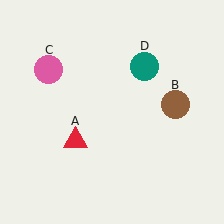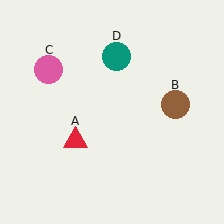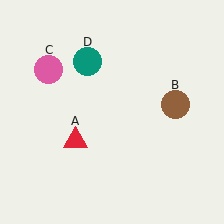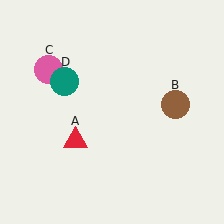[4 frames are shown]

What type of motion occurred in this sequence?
The teal circle (object D) rotated counterclockwise around the center of the scene.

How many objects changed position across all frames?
1 object changed position: teal circle (object D).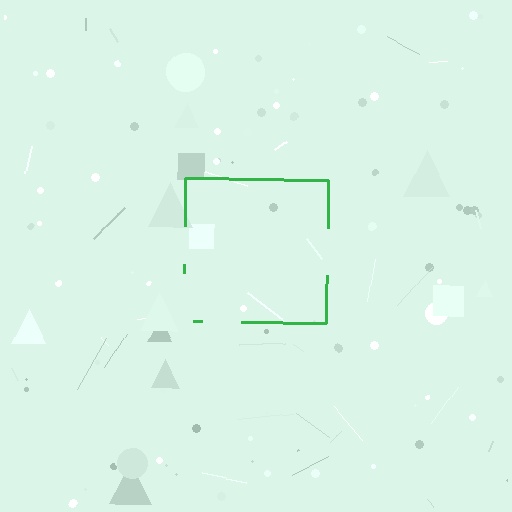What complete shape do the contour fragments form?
The contour fragments form a square.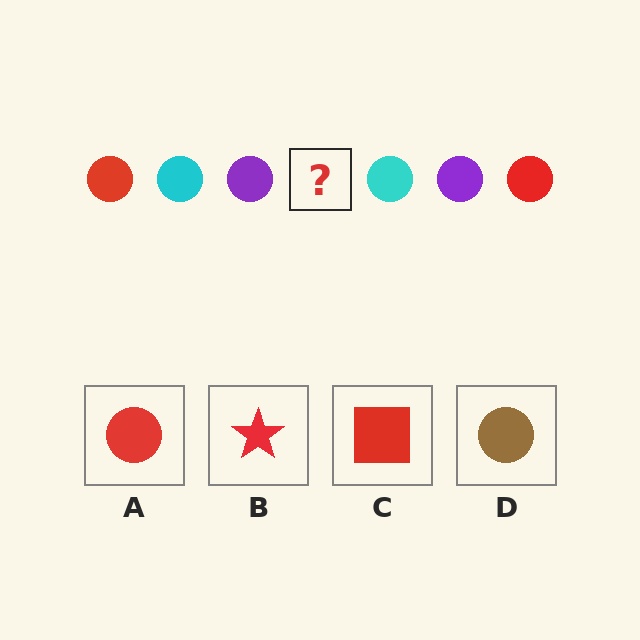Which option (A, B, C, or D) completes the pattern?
A.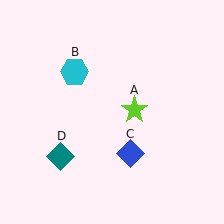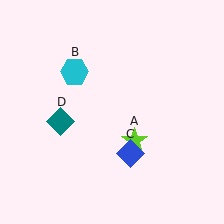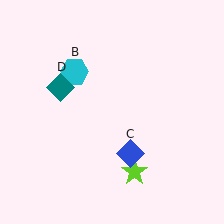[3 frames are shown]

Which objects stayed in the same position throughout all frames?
Cyan hexagon (object B) and blue diamond (object C) remained stationary.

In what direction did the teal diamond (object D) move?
The teal diamond (object D) moved up.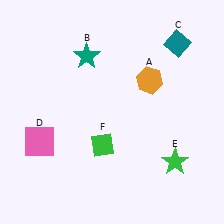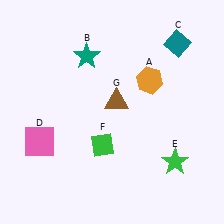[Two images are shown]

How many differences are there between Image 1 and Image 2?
There is 1 difference between the two images.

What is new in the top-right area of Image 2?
A brown triangle (G) was added in the top-right area of Image 2.